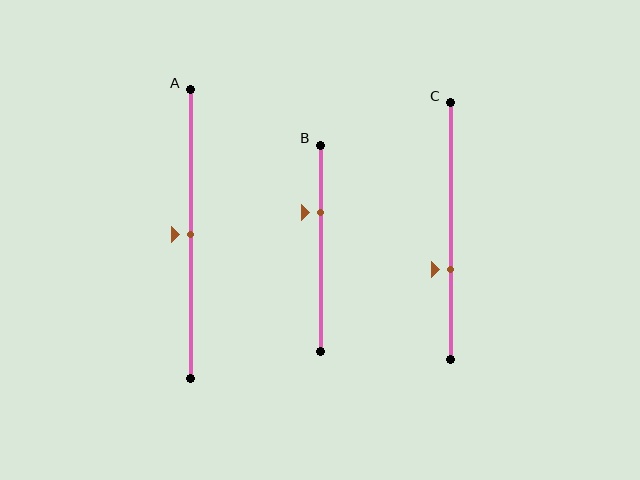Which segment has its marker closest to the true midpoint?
Segment A has its marker closest to the true midpoint.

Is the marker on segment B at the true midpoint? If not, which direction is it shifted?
No, the marker on segment B is shifted upward by about 17% of the segment length.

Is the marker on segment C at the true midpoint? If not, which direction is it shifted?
No, the marker on segment C is shifted downward by about 15% of the segment length.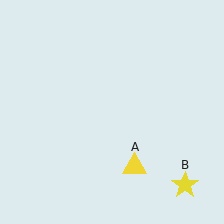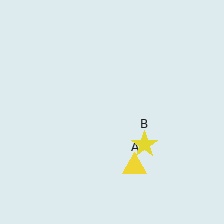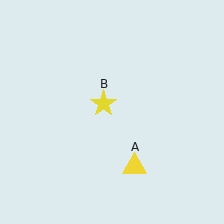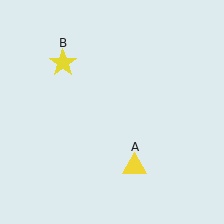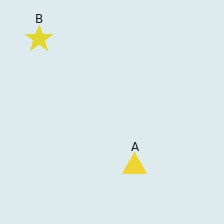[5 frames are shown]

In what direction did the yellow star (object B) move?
The yellow star (object B) moved up and to the left.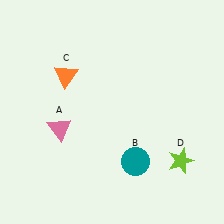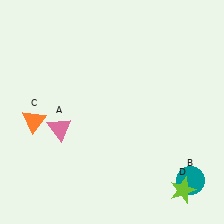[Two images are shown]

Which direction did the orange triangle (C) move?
The orange triangle (C) moved down.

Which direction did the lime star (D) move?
The lime star (D) moved down.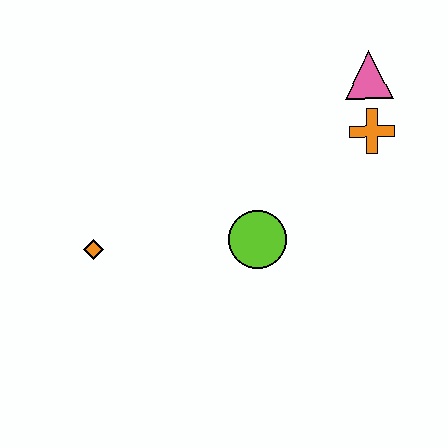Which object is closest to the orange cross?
The pink triangle is closest to the orange cross.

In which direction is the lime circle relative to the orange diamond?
The lime circle is to the right of the orange diamond.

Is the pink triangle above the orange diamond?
Yes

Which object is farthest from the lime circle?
The pink triangle is farthest from the lime circle.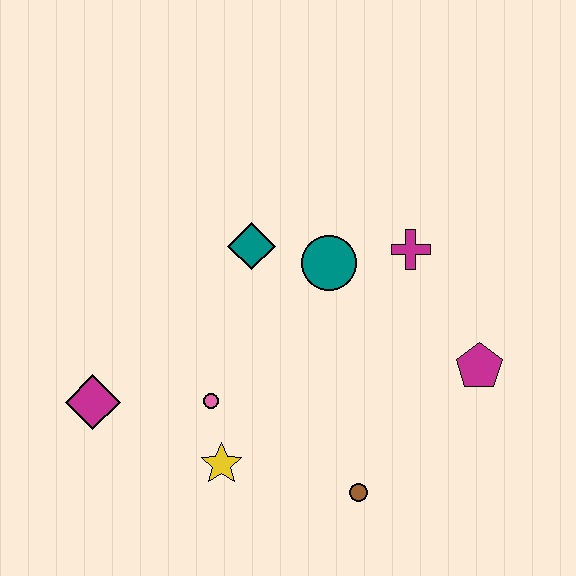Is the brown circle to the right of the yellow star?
Yes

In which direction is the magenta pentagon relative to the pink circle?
The magenta pentagon is to the right of the pink circle.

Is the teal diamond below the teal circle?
No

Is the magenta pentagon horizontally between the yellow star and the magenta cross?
No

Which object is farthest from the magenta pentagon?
The magenta diamond is farthest from the magenta pentagon.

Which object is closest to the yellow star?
The pink circle is closest to the yellow star.